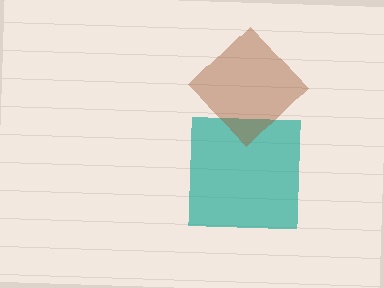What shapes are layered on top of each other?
The layered shapes are: a teal square, a brown diamond.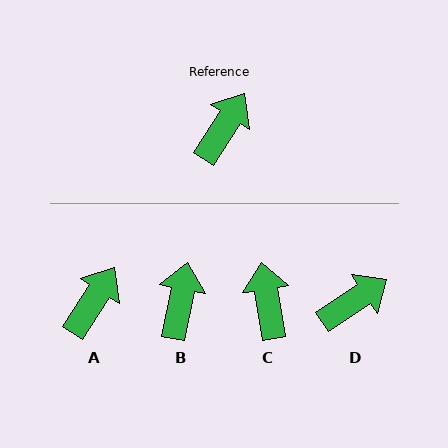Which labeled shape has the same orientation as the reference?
A.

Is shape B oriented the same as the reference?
No, it is off by about 22 degrees.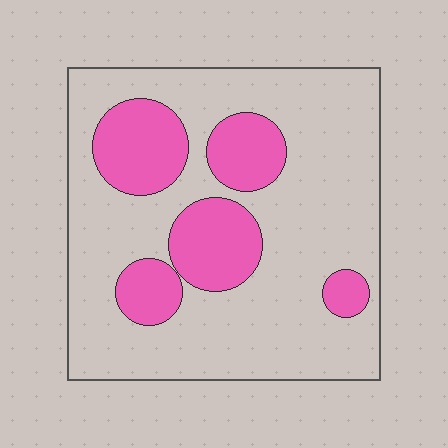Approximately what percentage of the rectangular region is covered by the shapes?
Approximately 25%.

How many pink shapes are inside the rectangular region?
5.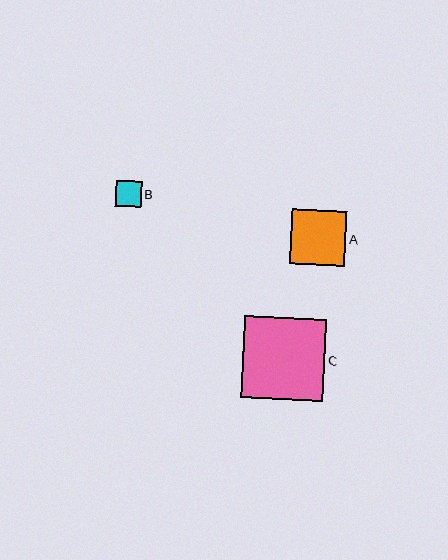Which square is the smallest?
Square B is the smallest with a size of approximately 26 pixels.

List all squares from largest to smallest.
From largest to smallest: C, A, B.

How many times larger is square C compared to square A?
Square C is approximately 1.5 times the size of square A.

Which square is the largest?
Square C is the largest with a size of approximately 82 pixels.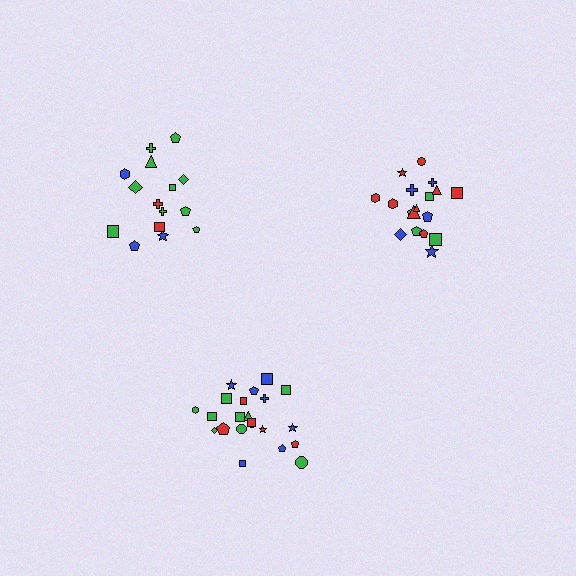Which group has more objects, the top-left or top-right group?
The top-right group.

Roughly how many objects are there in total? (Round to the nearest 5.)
Roughly 55 objects in total.